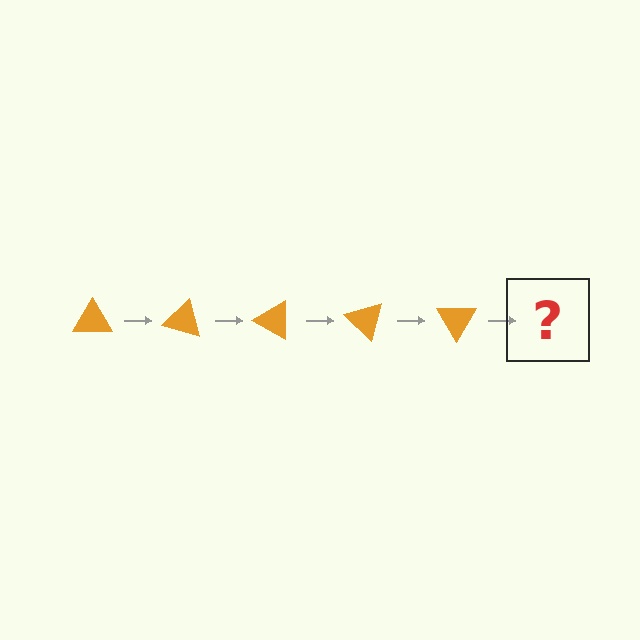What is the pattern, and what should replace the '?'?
The pattern is that the triangle rotates 15 degrees each step. The '?' should be an orange triangle rotated 75 degrees.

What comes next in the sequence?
The next element should be an orange triangle rotated 75 degrees.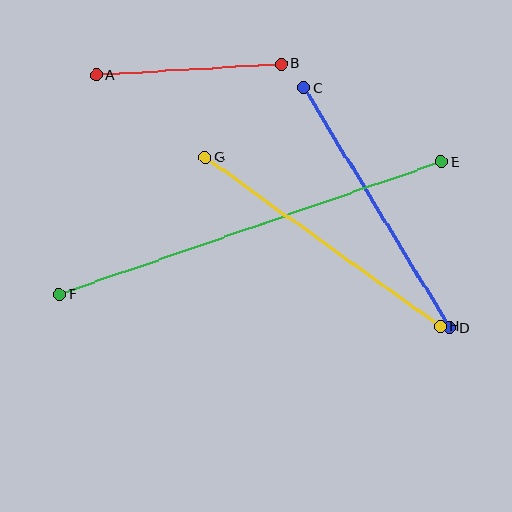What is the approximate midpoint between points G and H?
The midpoint is at approximately (323, 242) pixels.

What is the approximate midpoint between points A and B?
The midpoint is at approximately (189, 69) pixels.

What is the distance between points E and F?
The distance is approximately 404 pixels.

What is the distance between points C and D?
The distance is approximately 280 pixels.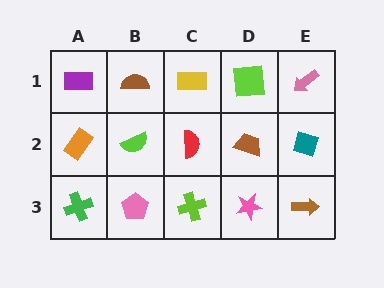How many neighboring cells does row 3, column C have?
3.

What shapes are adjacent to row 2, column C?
A yellow rectangle (row 1, column C), a lime cross (row 3, column C), a lime semicircle (row 2, column B), a brown trapezoid (row 2, column D).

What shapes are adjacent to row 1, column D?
A brown trapezoid (row 2, column D), a yellow rectangle (row 1, column C), a pink arrow (row 1, column E).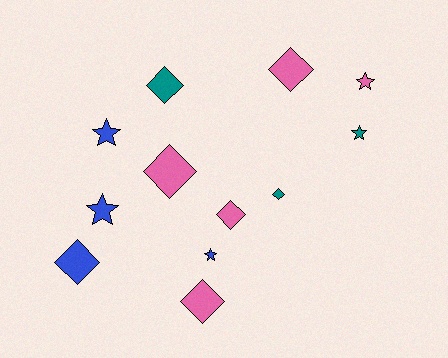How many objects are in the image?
There are 12 objects.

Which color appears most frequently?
Pink, with 5 objects.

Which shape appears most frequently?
Diamond, with 7 objects.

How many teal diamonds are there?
There are 2 teal diamonds.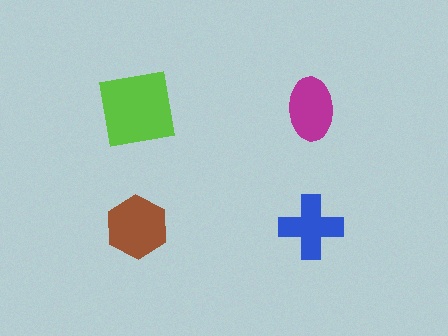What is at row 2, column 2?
A blue cross.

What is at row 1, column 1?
A lime square.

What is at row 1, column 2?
A magenta ellipse.